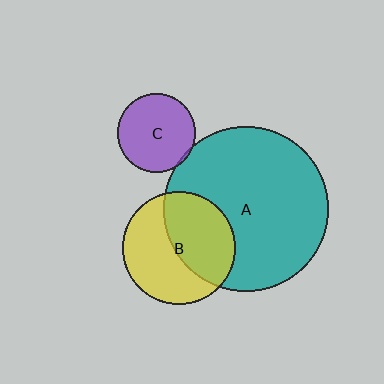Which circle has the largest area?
Circle A (teal).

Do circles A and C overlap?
Yes.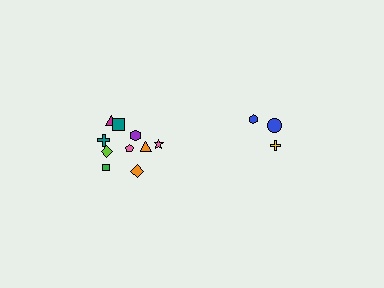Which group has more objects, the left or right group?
The left group.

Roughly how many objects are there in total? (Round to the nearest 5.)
Roughly 15 objects in total.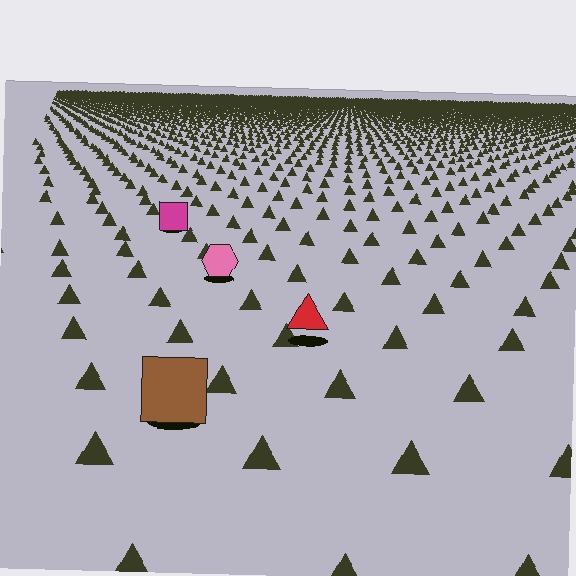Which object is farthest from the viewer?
The magenta square is farthest from the viewer. It appears smaller and the ground texture around it is denser.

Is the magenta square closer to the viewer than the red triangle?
No. The red triangle is closer — you can tell from the texture gradient: the ground texture is coarser near it.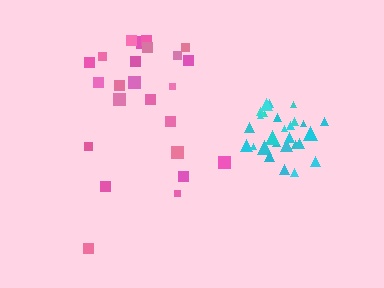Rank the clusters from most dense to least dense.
cyan, pink.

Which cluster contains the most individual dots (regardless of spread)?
Cyan (27).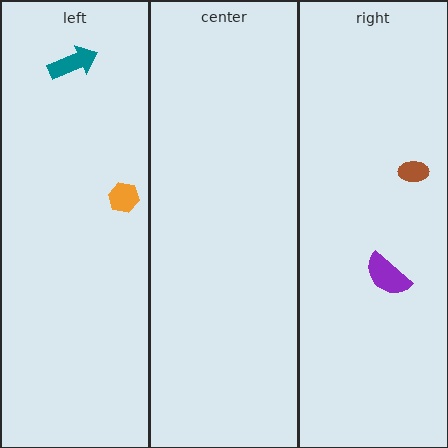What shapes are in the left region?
The teal arrow, the orange hexagon.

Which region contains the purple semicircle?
The right region.